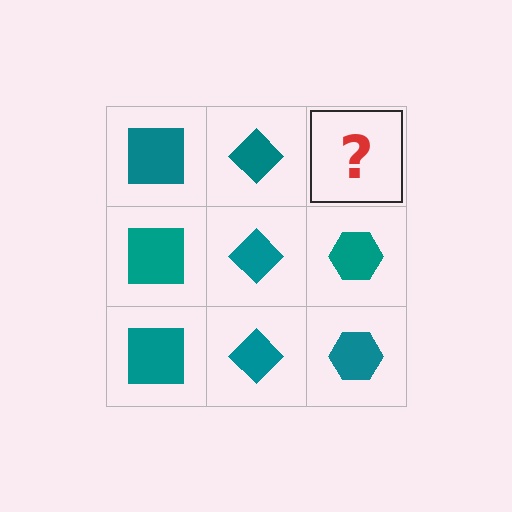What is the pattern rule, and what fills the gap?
The rule is that each column has a consistent shape. The gap should be filled with a teal hexagon.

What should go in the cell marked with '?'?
The missing cell should contain a teal hexagon.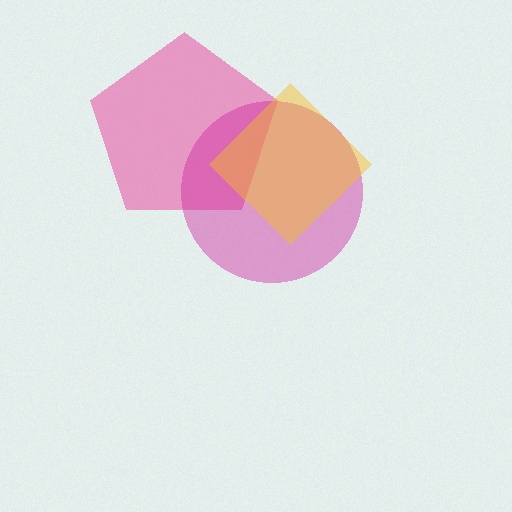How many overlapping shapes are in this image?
There are 3 overlapping shapes in the image.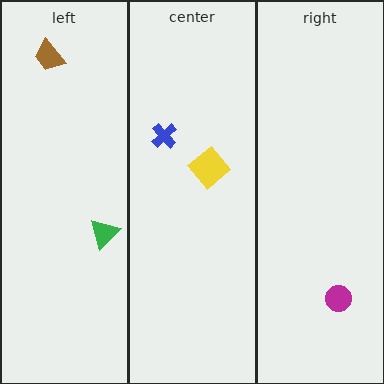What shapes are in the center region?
The blue cross, the yellow diamond.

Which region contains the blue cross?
The center region.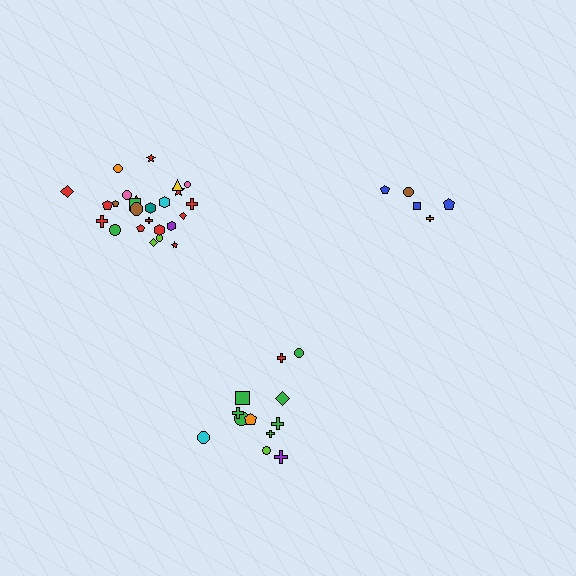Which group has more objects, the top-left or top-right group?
The top-left group.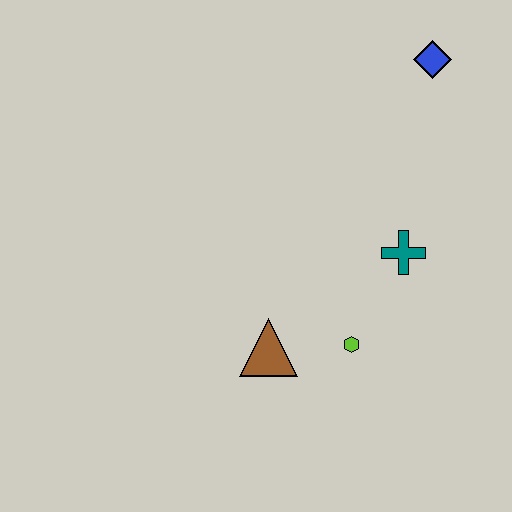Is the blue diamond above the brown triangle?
Yes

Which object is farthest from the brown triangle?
The blue diamond is farthest from the brown triangle.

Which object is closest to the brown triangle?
The lime hexagon is closest to the brown triangle.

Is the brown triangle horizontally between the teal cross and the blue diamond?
No